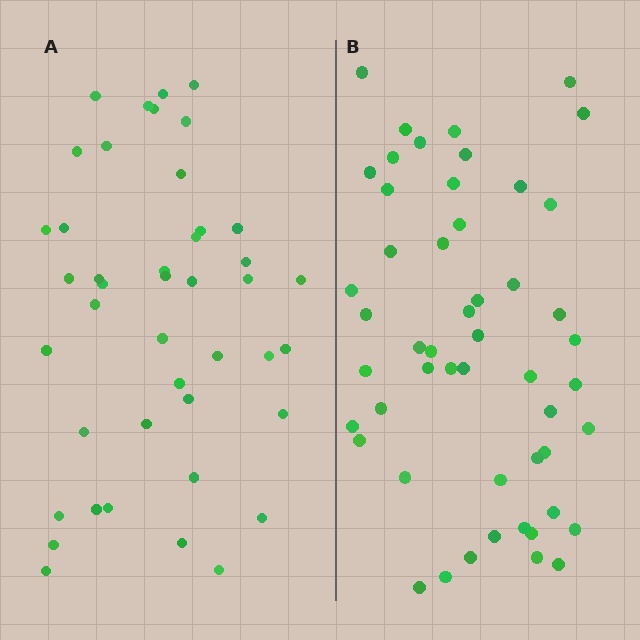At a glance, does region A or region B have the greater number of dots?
Region B (the right region) has more dots.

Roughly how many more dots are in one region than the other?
Region B has roughly 8 or so more dots than region A.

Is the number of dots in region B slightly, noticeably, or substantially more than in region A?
Region B has only slightly more — the two regions are fairly close. The ratio is roughly 1.2 to 1.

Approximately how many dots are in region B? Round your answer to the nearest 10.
About 50 dots. (The exact count is 51, which rounds to 50.)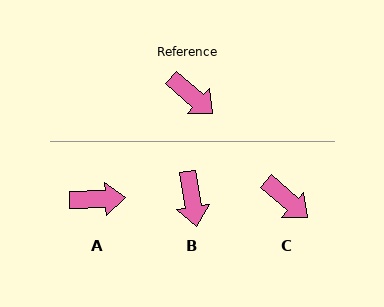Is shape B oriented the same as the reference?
No, it is off by about 40 degrees.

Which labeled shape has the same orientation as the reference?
C.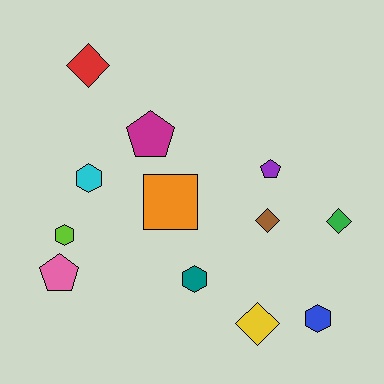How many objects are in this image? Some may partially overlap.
There are 12 objects.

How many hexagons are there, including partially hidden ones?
There are 4 hexagons.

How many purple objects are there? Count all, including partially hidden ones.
There is 1 purple object.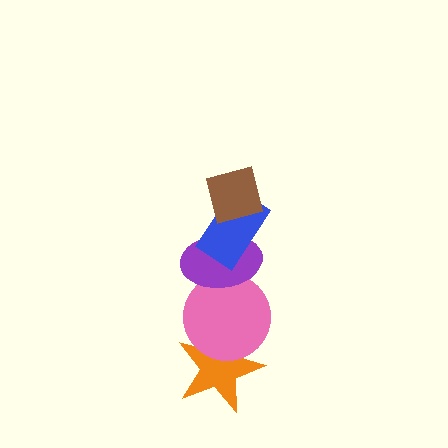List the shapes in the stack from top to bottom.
From top to bottom: the brown square, the blue rectangle, the purple ellipse, the pink circle, the orange star.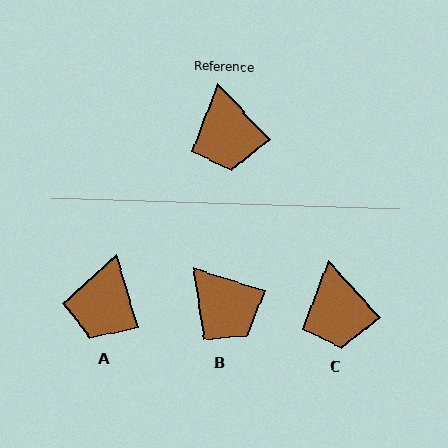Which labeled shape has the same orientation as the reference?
C.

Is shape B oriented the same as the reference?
No, it is off by about 30 degrees.